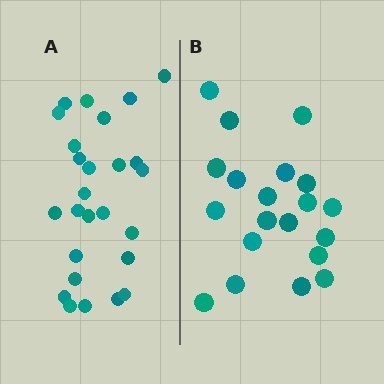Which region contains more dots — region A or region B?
Region A (the left region) has more dots.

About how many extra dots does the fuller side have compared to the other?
Region A has about 6 more dots than region B.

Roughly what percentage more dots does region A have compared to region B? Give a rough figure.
About 30% more.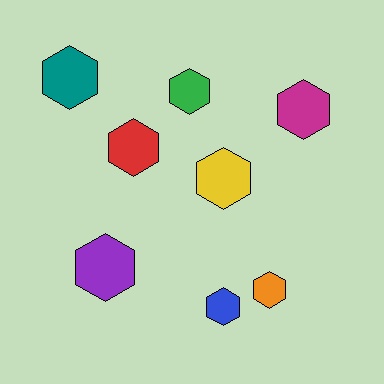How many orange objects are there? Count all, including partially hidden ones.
There is 1 orange object.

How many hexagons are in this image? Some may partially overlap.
There are 8 hexagons.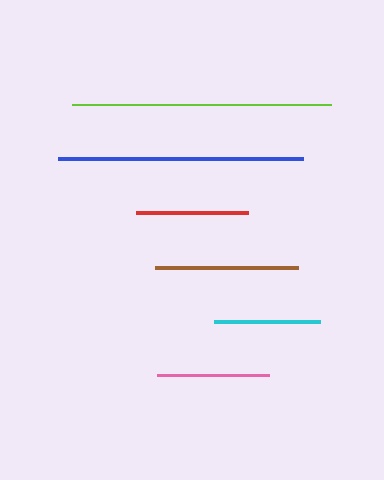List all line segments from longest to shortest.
From longest to shortest: lime, blue, brown, pink, red, cyan.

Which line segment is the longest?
The lime line is the longest at approximately 259 pixels.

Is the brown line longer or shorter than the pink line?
The brown line is longer than the pink line.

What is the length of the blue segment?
The blue segment is approximately 245 pixels long.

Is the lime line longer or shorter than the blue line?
The lime line is longer than the blue line.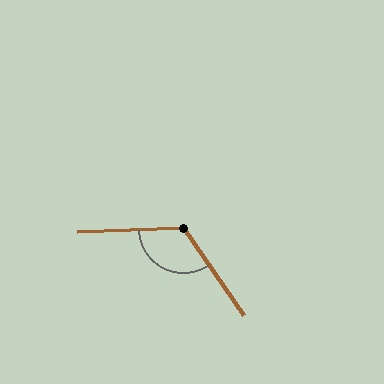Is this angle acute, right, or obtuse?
It is obtuse.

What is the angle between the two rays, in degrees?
Approximately 122 degrees.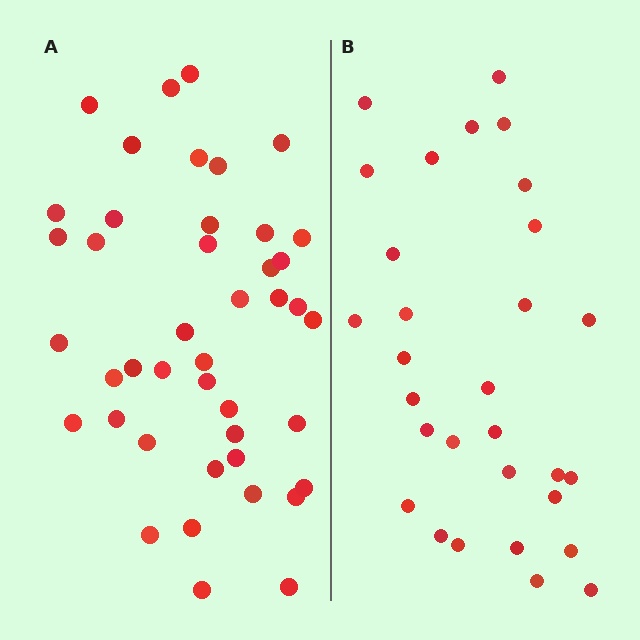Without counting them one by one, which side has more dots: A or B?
Region A (the left region) has more dots.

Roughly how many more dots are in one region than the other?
Region A has approximately 15 more dots than region B.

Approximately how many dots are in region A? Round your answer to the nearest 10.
About 40 dots. (The exact count is 43, which rounds to 40.)